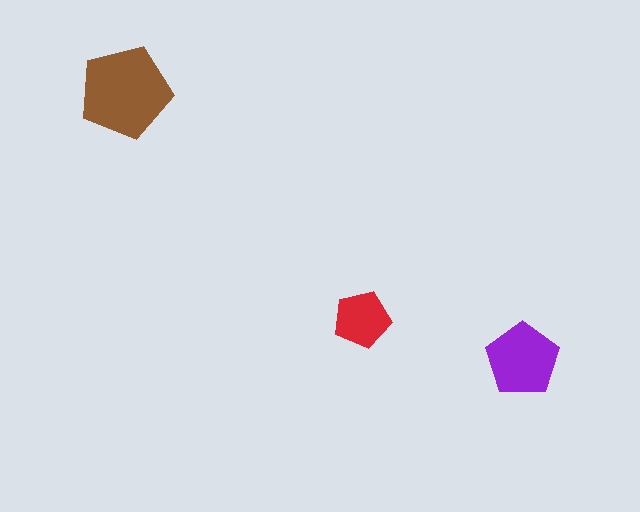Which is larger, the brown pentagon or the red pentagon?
The brown one.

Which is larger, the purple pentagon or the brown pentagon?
The brown one.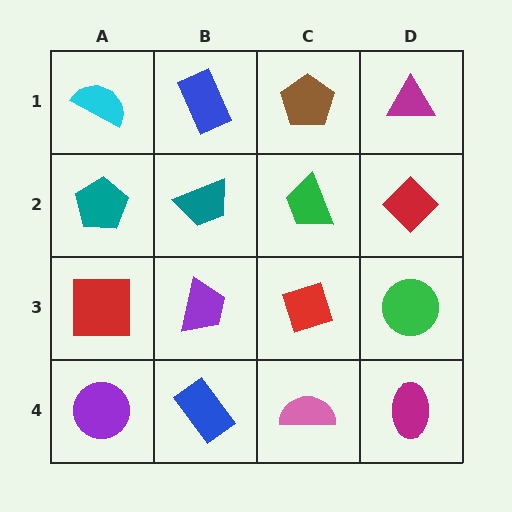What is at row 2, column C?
A green trapezoid.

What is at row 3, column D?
A green circle.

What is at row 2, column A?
A teal pentagon.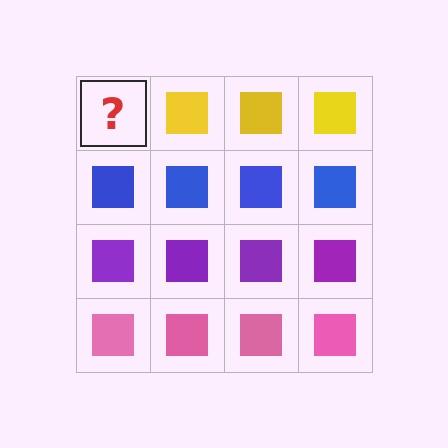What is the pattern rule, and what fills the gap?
The rule is that each row has a consistent color. The gap should be filled with a yellow square.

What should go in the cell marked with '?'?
The missing cell should contain a yellow square.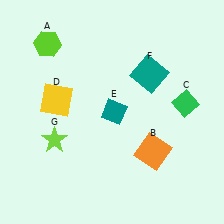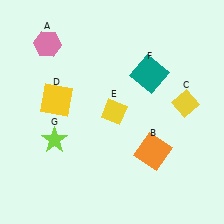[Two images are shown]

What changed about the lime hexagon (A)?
In Image 1, A is lime. In Image 2, it changed to pink.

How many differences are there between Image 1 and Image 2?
There are 3 differences between the two images.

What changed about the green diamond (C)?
In Image 1, C is green. In Image 2, it changed to yellow.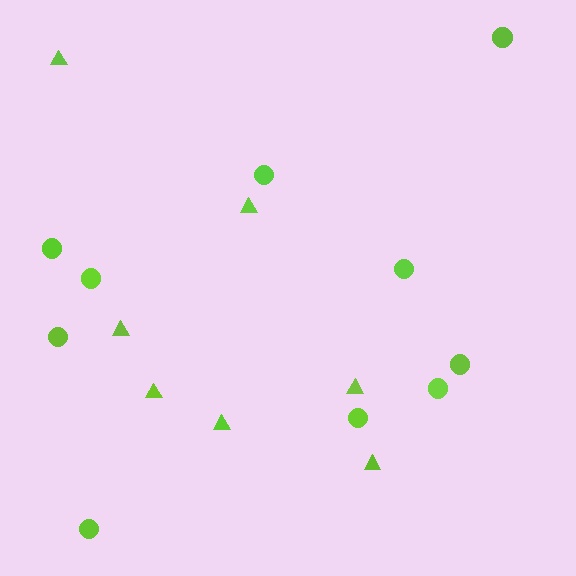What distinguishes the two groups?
There are 2 groups: one group of circles (10) and one group of triangles (7).